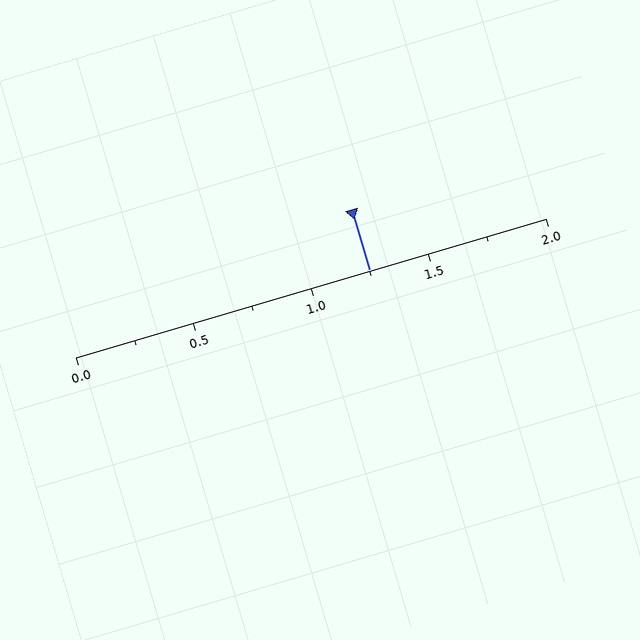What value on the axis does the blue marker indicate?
The marker indicates approximately 1.25.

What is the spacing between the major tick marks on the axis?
The major ticks are spaced 0.5 apart.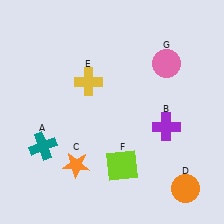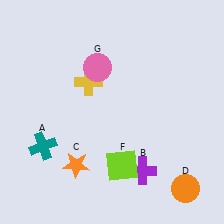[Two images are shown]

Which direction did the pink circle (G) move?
The pink circle (G) moved left.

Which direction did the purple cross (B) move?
The purple cross (B) moved down.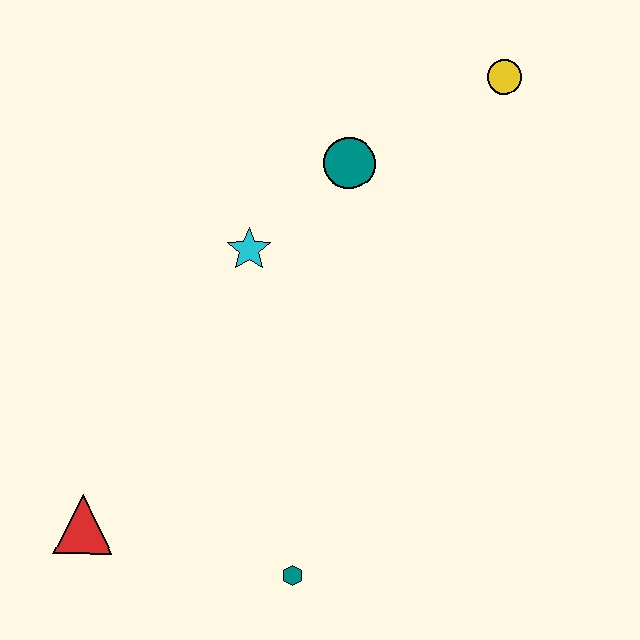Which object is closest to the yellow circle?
The teal circle is closest to the yellow circle.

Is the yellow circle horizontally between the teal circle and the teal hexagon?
No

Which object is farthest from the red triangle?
The yellow circle is farthest from the red triangle.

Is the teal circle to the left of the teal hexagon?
No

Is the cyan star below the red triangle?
No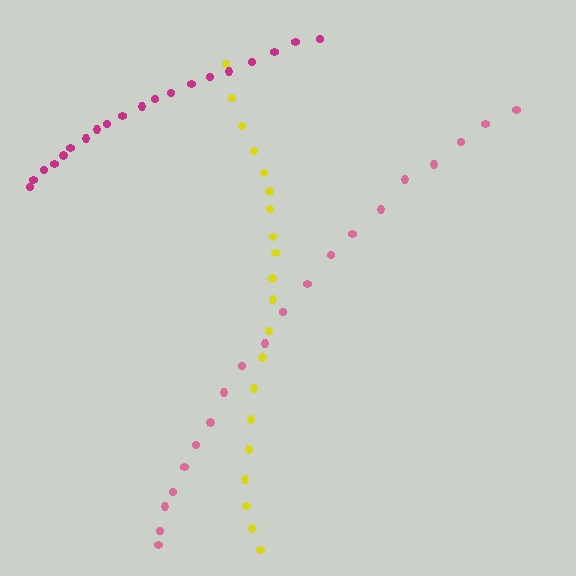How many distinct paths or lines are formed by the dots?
There are 3 distinct paths.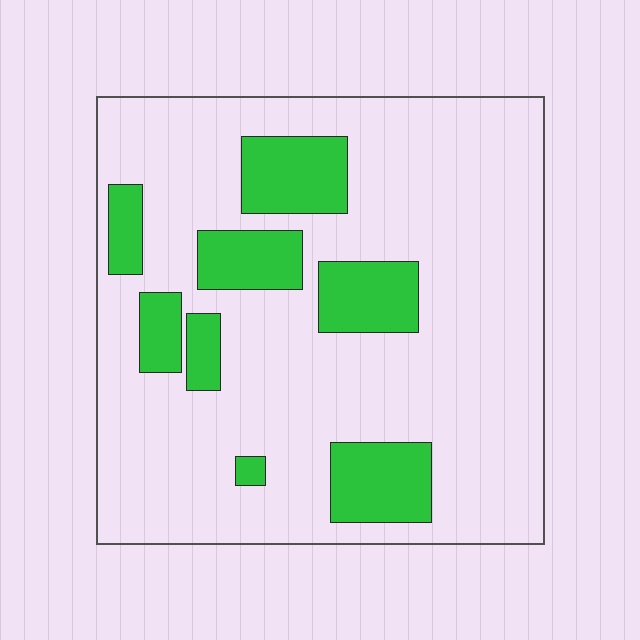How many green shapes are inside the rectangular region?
8.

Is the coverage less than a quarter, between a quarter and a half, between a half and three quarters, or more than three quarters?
Less than a quarter.